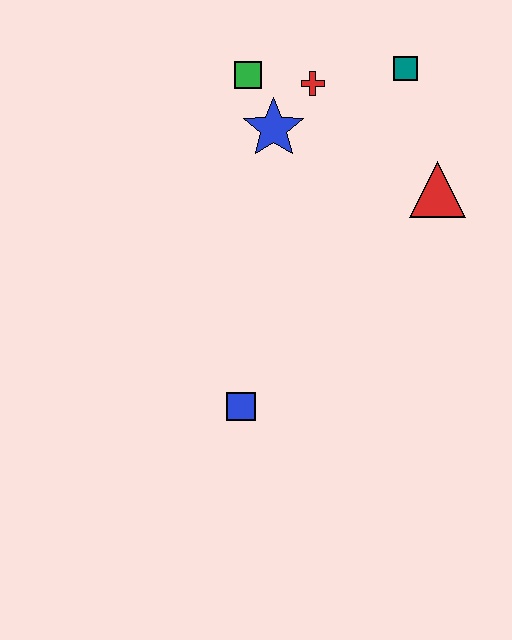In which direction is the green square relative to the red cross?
The green square is to the left of the red cross.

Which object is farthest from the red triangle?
The blue square is farthest from the red triangle.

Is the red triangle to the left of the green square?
No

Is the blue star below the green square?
Yes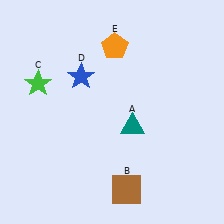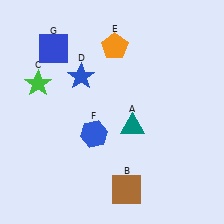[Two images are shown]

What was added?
A blue hexagon (F), a blue square (G) were added in Image 2.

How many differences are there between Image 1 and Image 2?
There are 2 differences between the two images.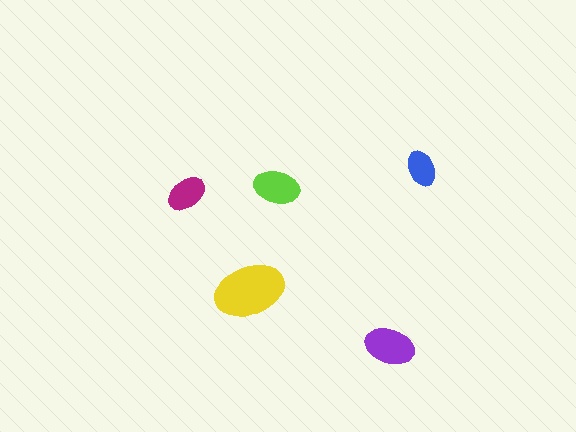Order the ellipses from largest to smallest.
the yellow one, the purple one, the lime one, the magenta one, the blue one.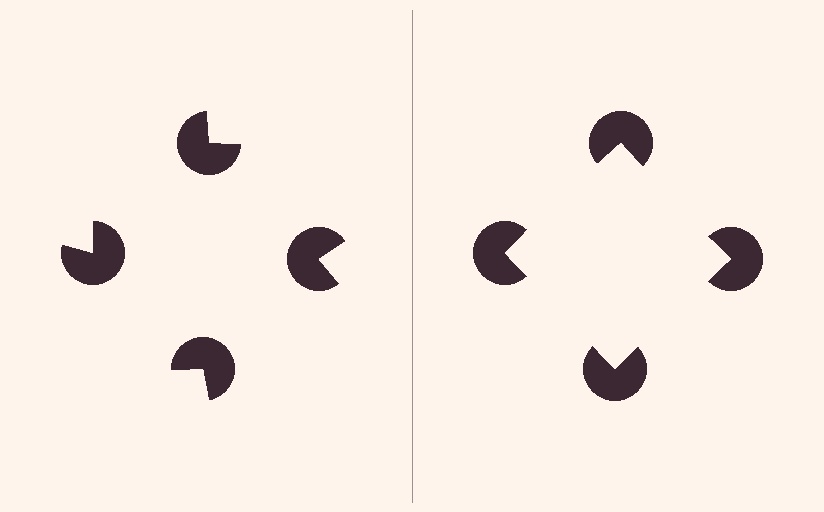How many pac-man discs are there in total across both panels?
8 — 4 on each side.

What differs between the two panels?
The pac-man discs are positioned identically on both sides; only the wedge orientations differ. On the right they align to a square; on the left they are misaligned.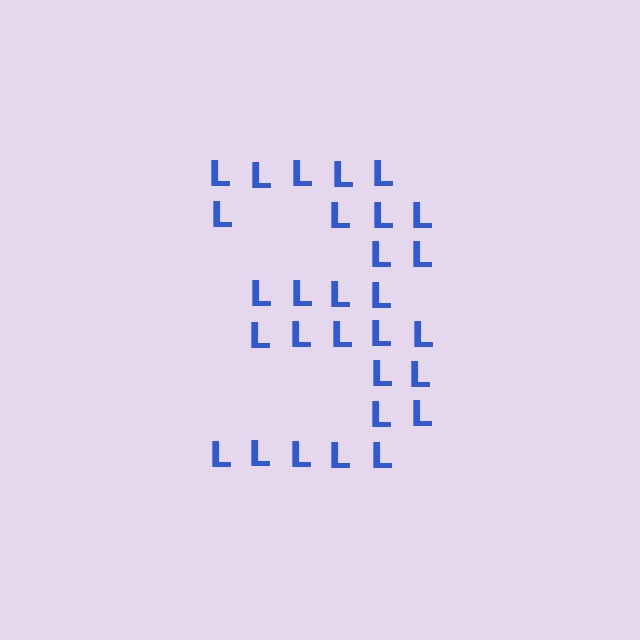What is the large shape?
The large shape is the digit 3.